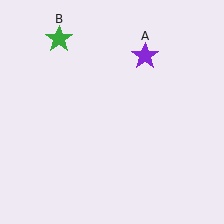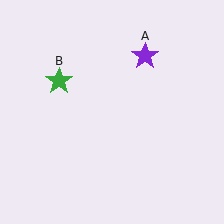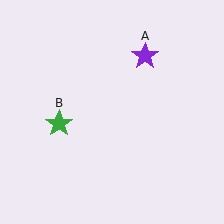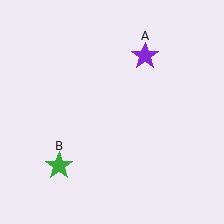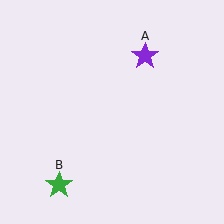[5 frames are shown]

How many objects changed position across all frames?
1 object changed position: green star (object B).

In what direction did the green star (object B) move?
The green star (object B) moved down.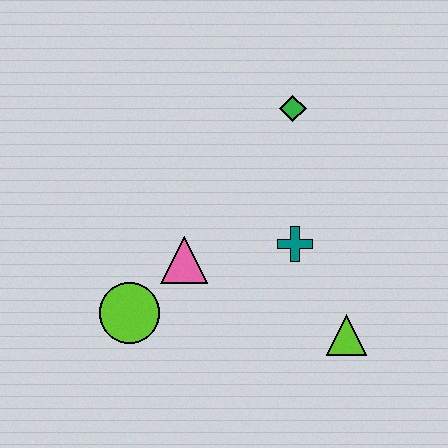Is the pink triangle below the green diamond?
Yes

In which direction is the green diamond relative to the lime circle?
The green diamond is above the lime circle.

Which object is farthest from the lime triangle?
The green diamond is farthest from the lime triangle.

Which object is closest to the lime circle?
The pink triangle is closest to the lime circle.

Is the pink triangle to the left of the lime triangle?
Yes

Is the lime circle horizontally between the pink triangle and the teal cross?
No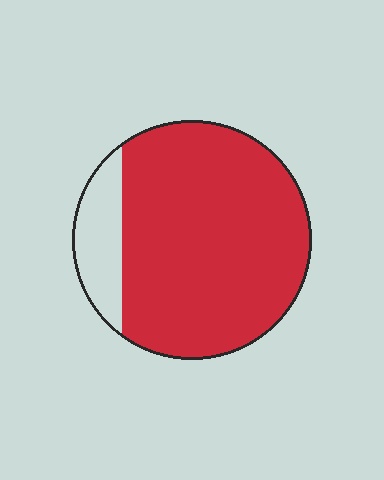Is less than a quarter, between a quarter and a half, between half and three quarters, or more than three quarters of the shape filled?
More than three quarters.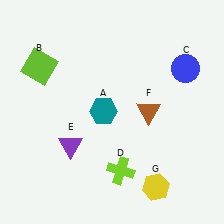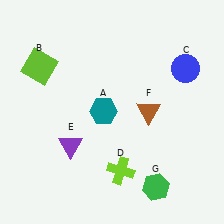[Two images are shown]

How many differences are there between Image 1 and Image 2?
There is 1 difference between the two images.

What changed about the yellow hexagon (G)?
In Image 1, G is yellow. In Image 2, it changed to green.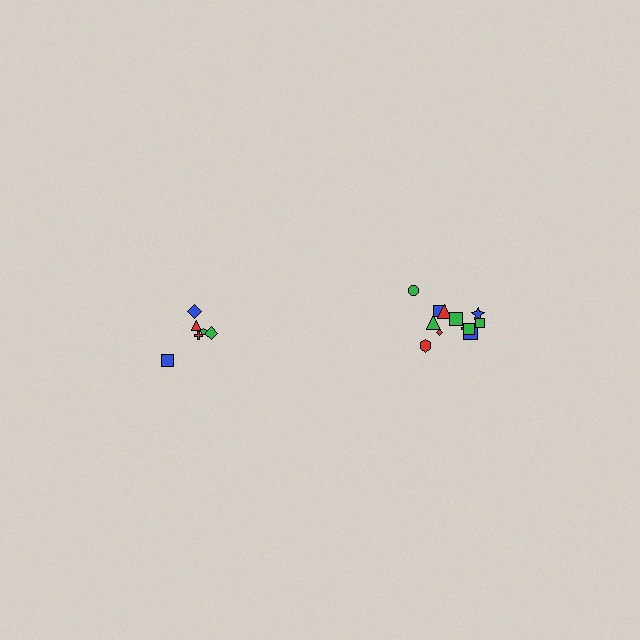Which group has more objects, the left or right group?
The right group.